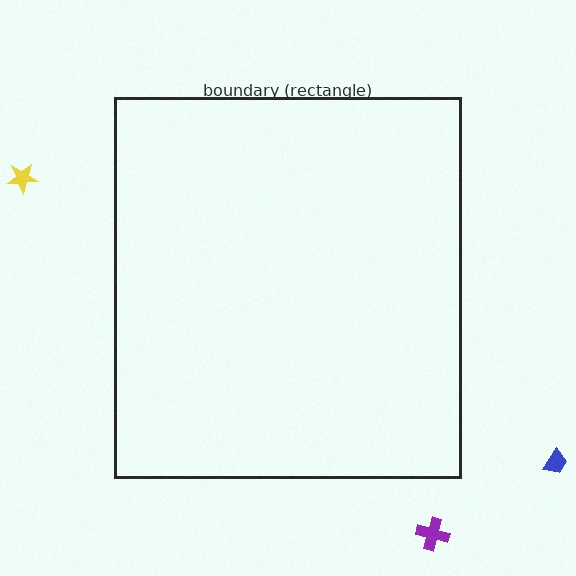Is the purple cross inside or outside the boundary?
Outside.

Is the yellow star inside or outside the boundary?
Outside.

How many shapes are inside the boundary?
0 inside, 3 outside.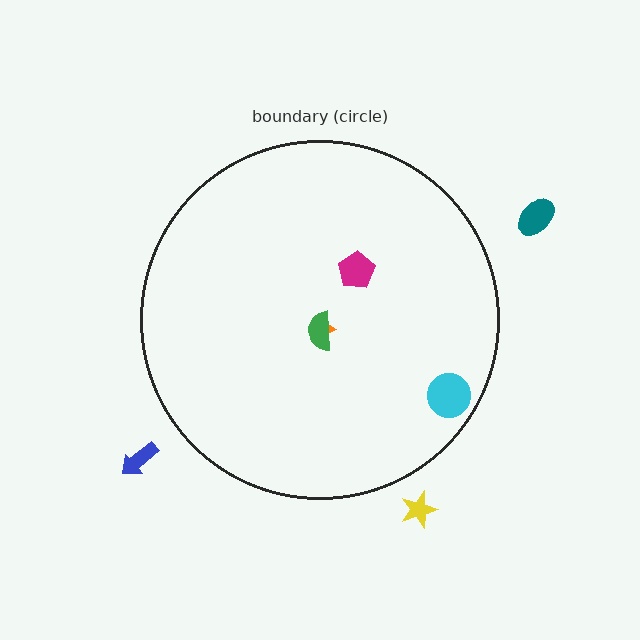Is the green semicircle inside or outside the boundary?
Inside.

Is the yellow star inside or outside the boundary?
Outside.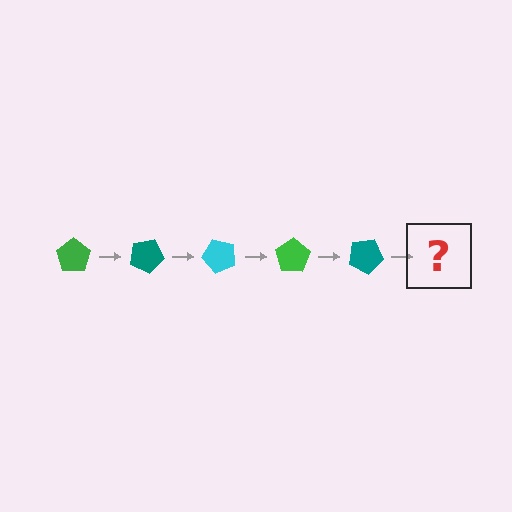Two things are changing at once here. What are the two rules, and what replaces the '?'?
The two rules are that it rotates 25 degrees each step and the color cycles through green, teal, and cyan. The '?' should be a cyan pentagon, rotated 125 degrees from the start.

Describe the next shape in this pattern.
It should be a cyan pentagon, rotated 125 degrees from the start.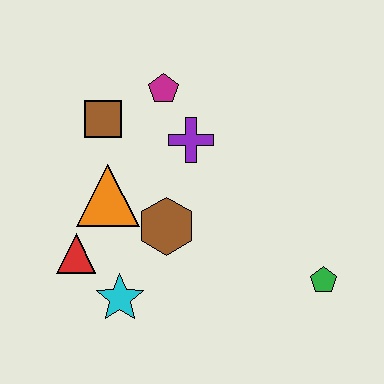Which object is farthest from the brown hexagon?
The green pentagon is farthest from the brown hexagon.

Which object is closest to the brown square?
The magenta pentagon is closest to the brown square.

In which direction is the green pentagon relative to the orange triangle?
The green pentagon is to the right of the orange triangle.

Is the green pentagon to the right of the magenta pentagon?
Yes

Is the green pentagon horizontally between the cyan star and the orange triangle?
No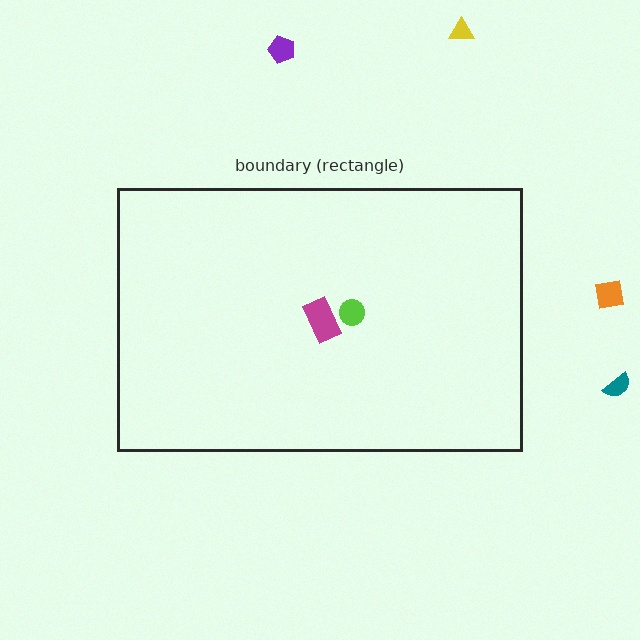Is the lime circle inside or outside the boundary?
Inside.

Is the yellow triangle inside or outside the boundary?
Outside.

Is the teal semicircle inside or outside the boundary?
Outside.